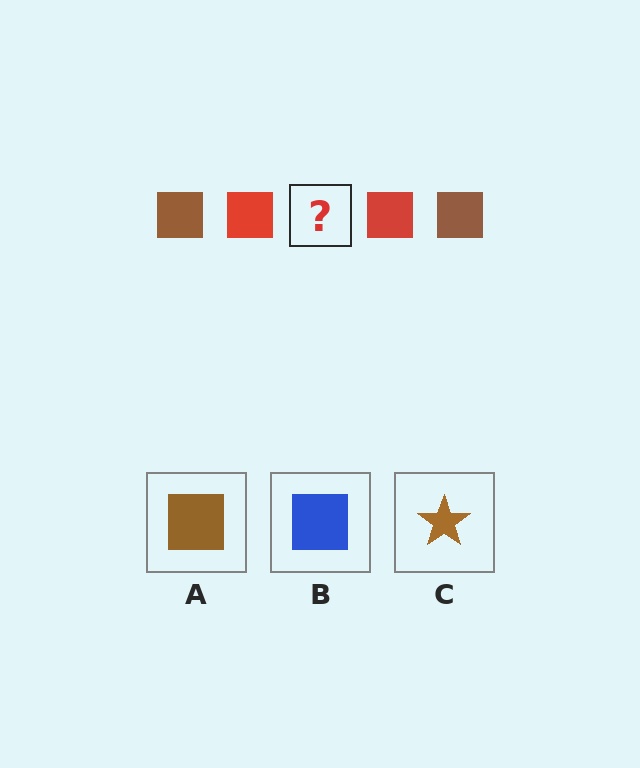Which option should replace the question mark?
Option A.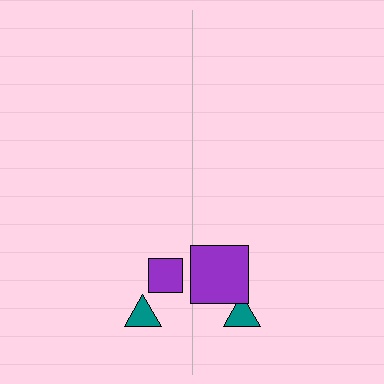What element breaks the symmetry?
The purple square on the right side has a different size than its mirror counterpart.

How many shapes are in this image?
There are 4 shapes in this image.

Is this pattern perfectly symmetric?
No, the pattern is not perfectly symmetric. The purple square on the right side has a different size than its mirror counterpart.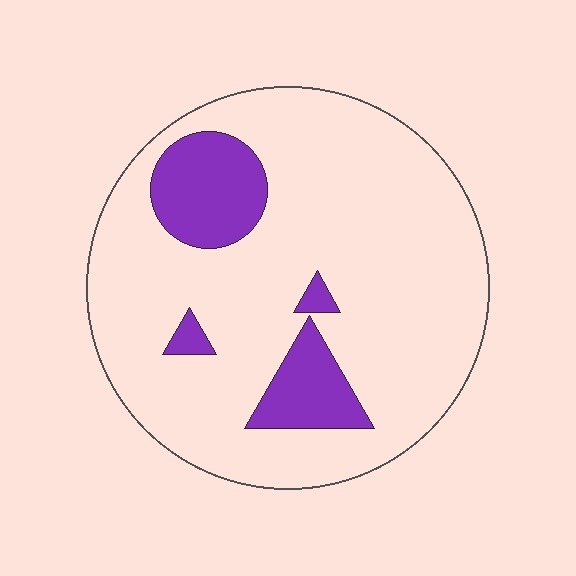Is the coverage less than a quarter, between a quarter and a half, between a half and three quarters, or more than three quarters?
Less than a quarter.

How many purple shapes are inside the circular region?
4.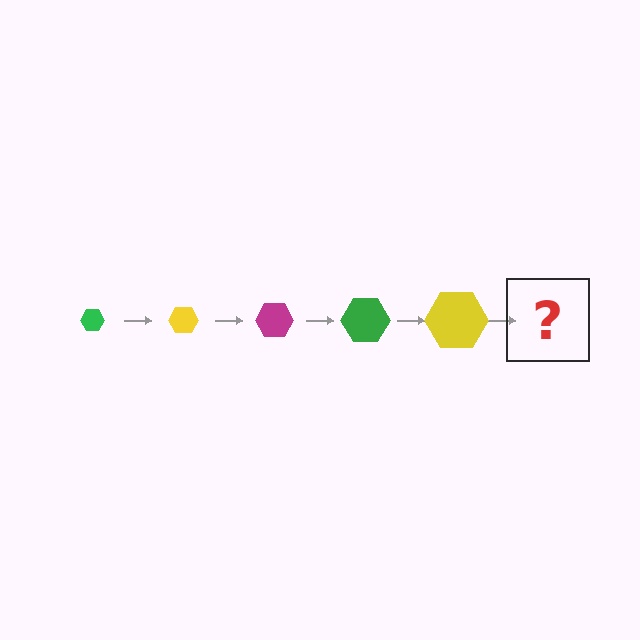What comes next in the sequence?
The next element should be a magenta hexagon, larger than the previous one.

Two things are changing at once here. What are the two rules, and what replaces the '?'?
The two rules are that the hexagon grows larger each step and the color cycles through green, yellow, and magenta. The '?' should be a magenta hexagon, larger than the previous one.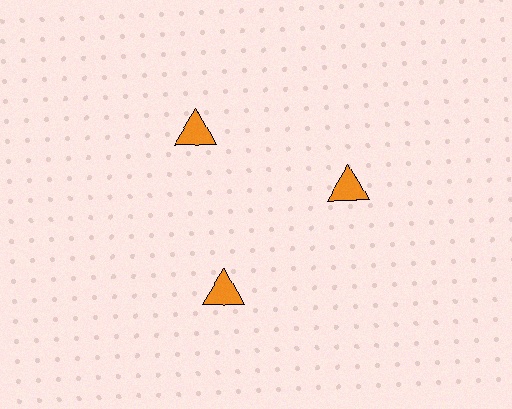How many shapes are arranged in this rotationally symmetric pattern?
There are 3 shapes, arranged in 3 groups of 1.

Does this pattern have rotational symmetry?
Yes, this pattern has 3-fold rotational symmetry. It looks the same after rotating 120 degrees around the center.